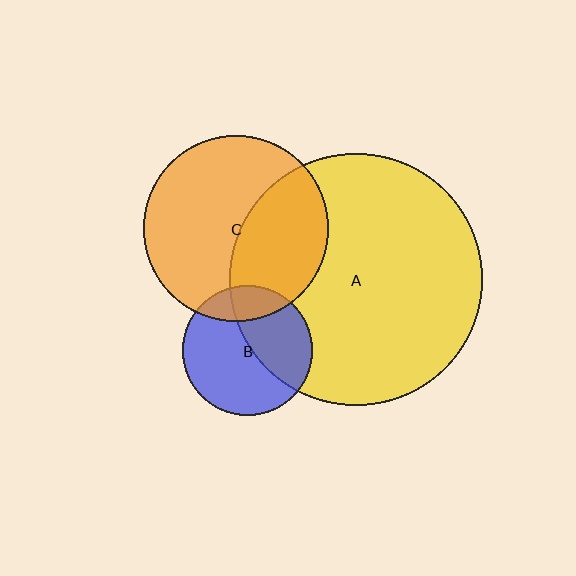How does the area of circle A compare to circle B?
Approximately 3.8 times.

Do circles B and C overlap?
Yes.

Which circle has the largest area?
Circle A (yellow).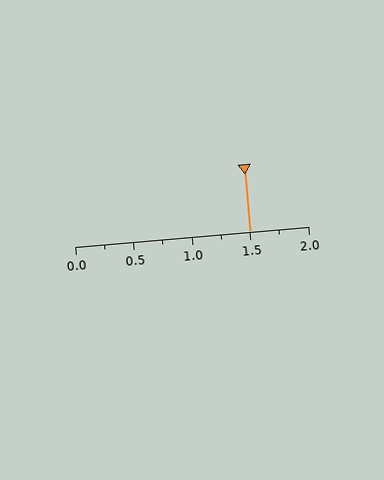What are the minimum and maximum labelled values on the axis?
The axis runs from 0.0 to 2.0.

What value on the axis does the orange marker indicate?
The marker indicates approximately 1.5.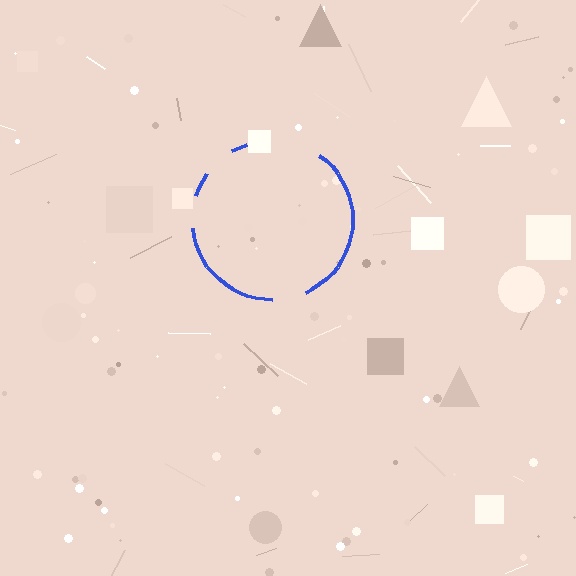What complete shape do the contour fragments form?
The contour fragments form a circle.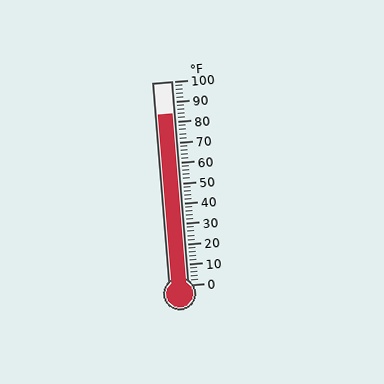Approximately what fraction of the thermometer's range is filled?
The thermometer is filled to approximately 85% of its range.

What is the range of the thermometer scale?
The thermometer scale ranges from 0°F to 100°F.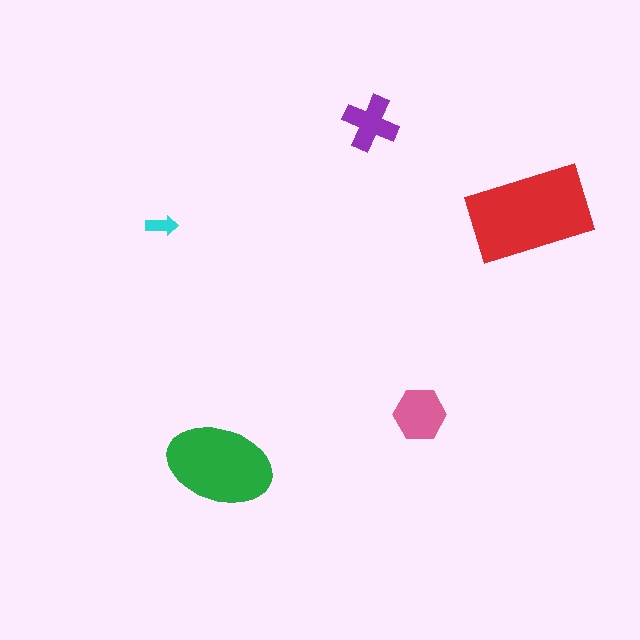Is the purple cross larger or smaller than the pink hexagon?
Smaller.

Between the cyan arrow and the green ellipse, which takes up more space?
The green ellipse.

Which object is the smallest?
The cyan arrow.